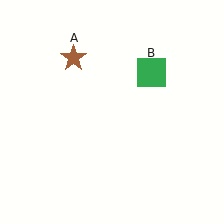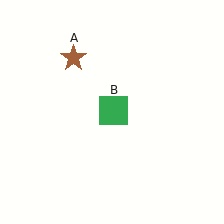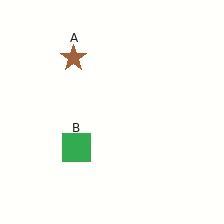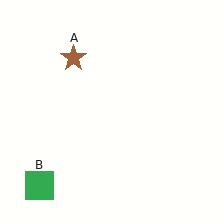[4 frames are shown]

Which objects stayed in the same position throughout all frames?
Brown star (object A) remained stationary.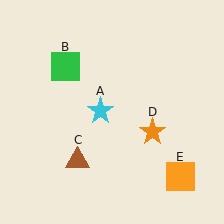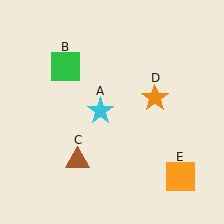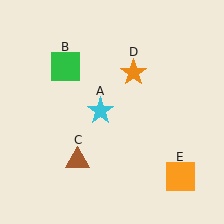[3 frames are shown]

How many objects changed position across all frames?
1 object changed position: orange star (object D).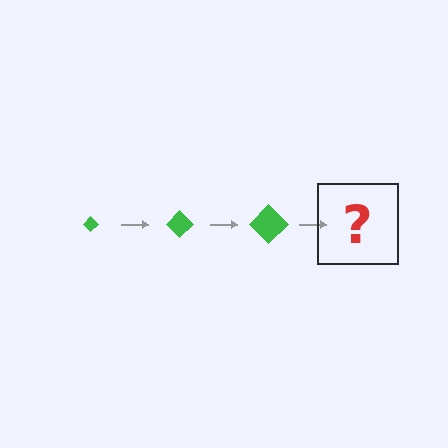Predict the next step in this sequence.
The next step is a green diamond, larger than the previous one.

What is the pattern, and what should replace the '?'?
The pattern is that the diamond gets progressively larger each step. The '?' should be a green diamond, larger than the previous one.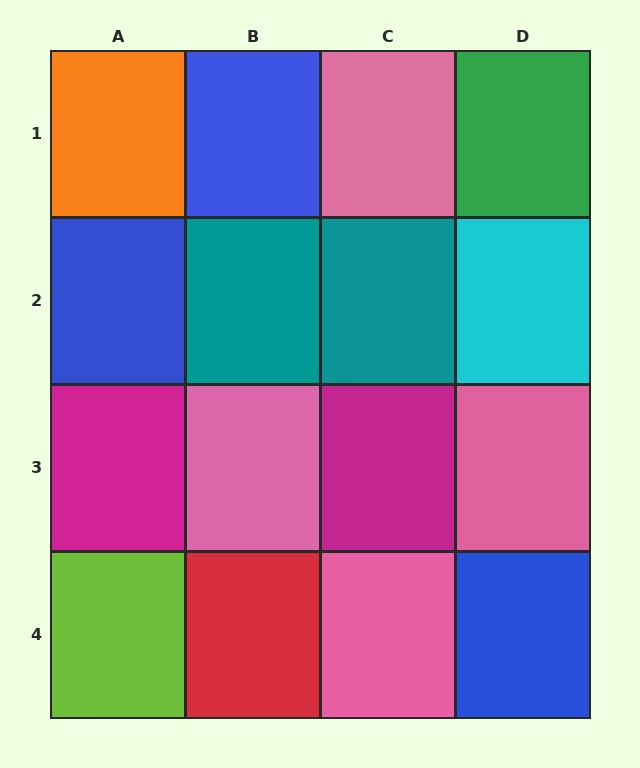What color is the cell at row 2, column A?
Blue.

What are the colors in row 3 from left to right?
Magenta, pink, magenta, pink.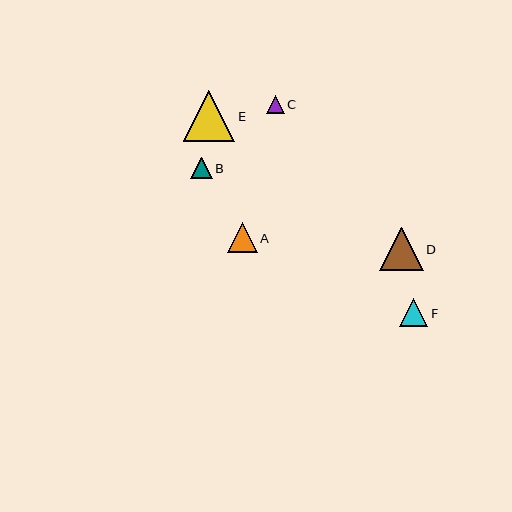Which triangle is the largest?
Triangle E is the largest with a size of approximately 51 pixels.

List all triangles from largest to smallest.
From largest to smallest: E, D, A, F, B, C.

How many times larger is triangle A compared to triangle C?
Triangle A is approximately 1.7 times the size of triangle C.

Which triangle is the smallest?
Triangle C is the smallest with a size of approximately 18 pixels.